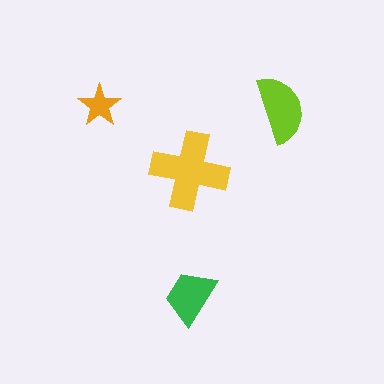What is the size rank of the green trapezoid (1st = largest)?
3rd.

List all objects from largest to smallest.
The yellow cross, the lime semicircle, the green trapezoid, the orange star.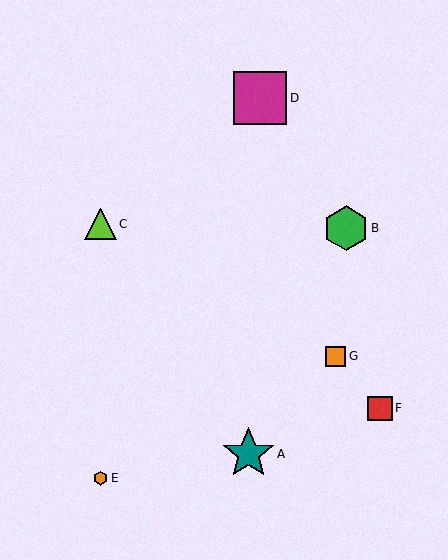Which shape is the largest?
The magenta square (labeled D) is the largest.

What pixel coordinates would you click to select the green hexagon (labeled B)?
Click at (346, 228) to select the green hexagon B.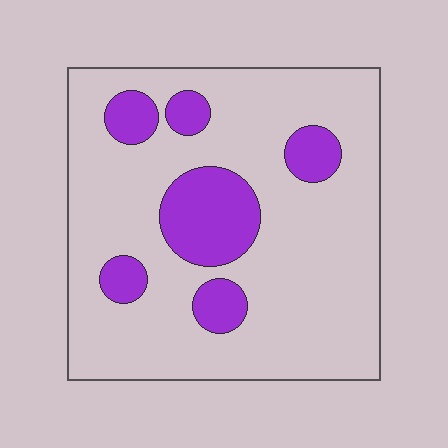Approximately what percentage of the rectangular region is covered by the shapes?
Approximately 20%.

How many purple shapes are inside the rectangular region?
6.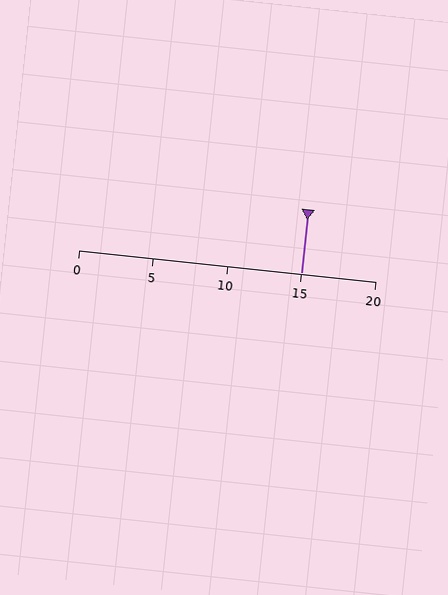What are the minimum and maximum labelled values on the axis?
The axis runs from 0 to 20.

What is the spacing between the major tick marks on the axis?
The major ticks are spaced 5 apart.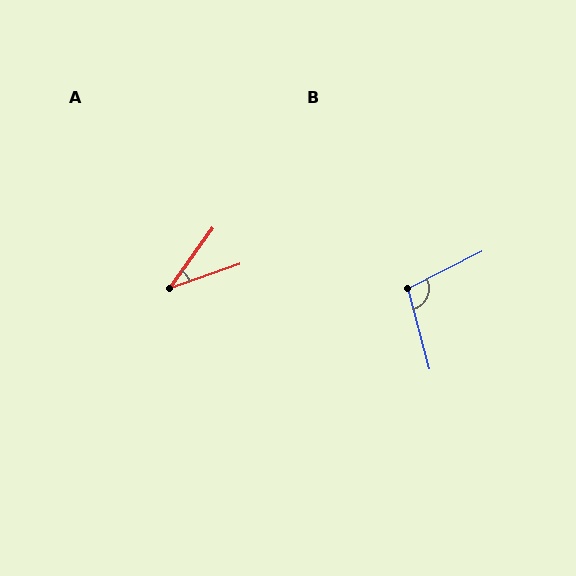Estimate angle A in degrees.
Approximately 35 degrees.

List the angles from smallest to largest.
A (35°), B (102°).